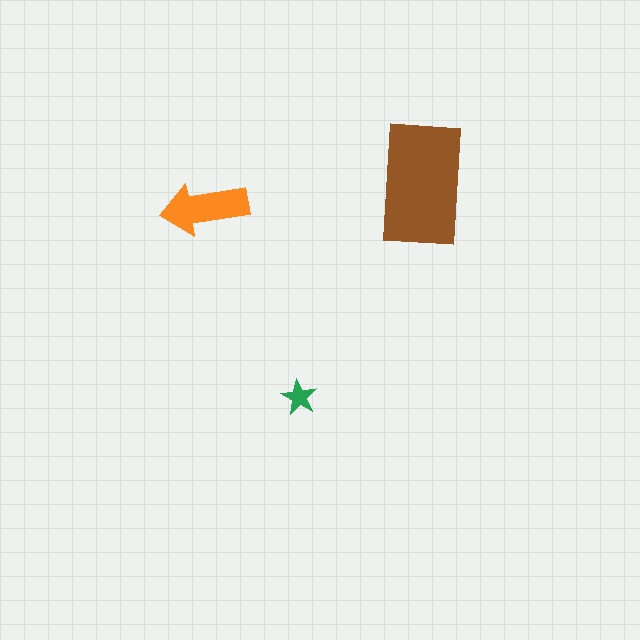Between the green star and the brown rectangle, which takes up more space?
The brown rectangle.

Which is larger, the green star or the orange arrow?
The orange arrow.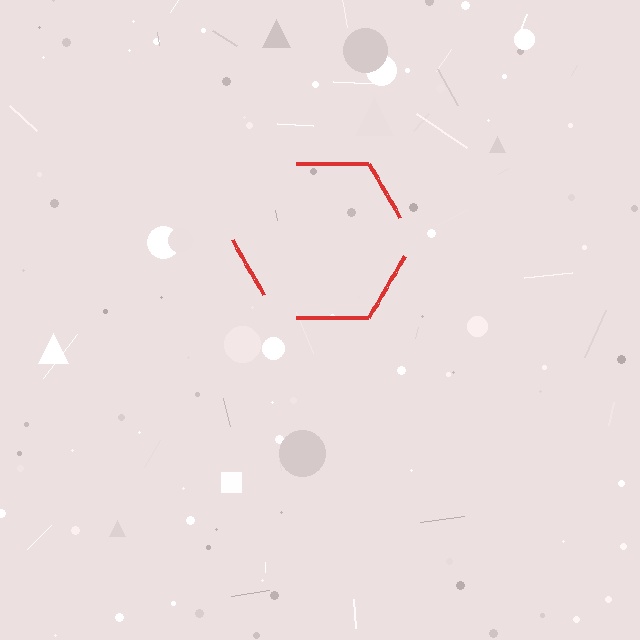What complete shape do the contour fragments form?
The contour fragments form a hexagon.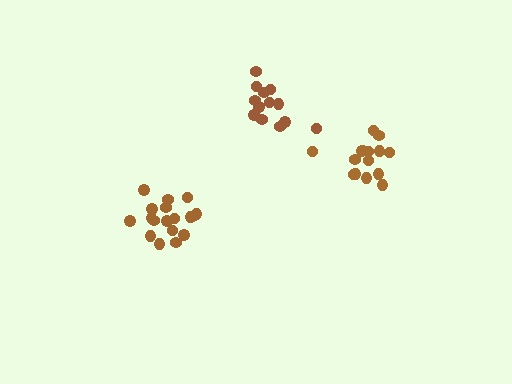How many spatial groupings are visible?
There are 3 spatial groupings.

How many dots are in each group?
Group 1: 13 dots, Group 2: 18 dots, Group 3: 15 dots (46 total).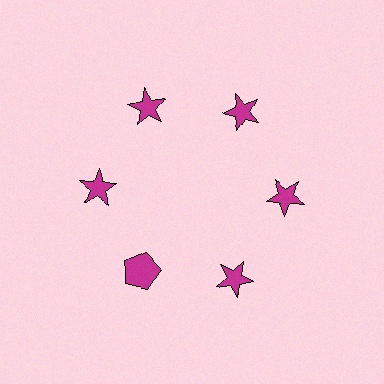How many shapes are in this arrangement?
There are 6 shapes arranged in a ring pattern.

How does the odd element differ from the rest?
It has a different shape: pentagon instead of star.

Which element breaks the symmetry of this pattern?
The magenta pentagon at roughly the 7 o'clock position breaks the symmetry. All other shapes are magenta stars.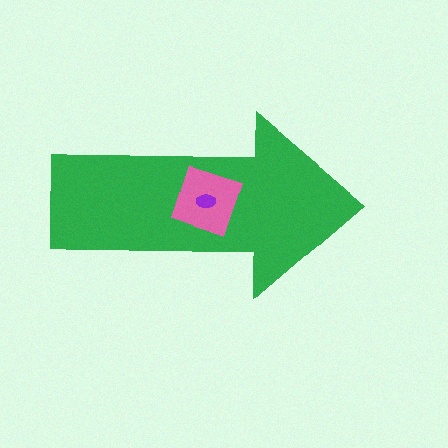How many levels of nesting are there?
3.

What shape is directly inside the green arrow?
The pink diamond.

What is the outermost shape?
The green arrow.